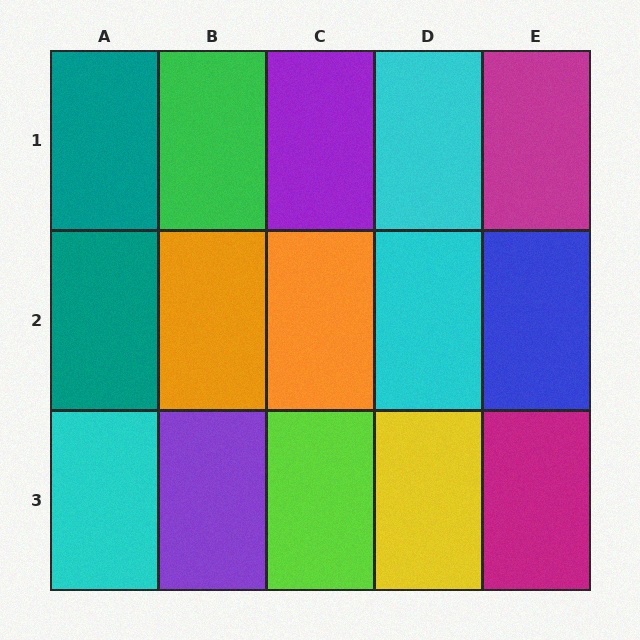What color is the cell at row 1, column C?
Purple.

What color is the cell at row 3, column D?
Yellow.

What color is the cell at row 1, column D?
Cyan.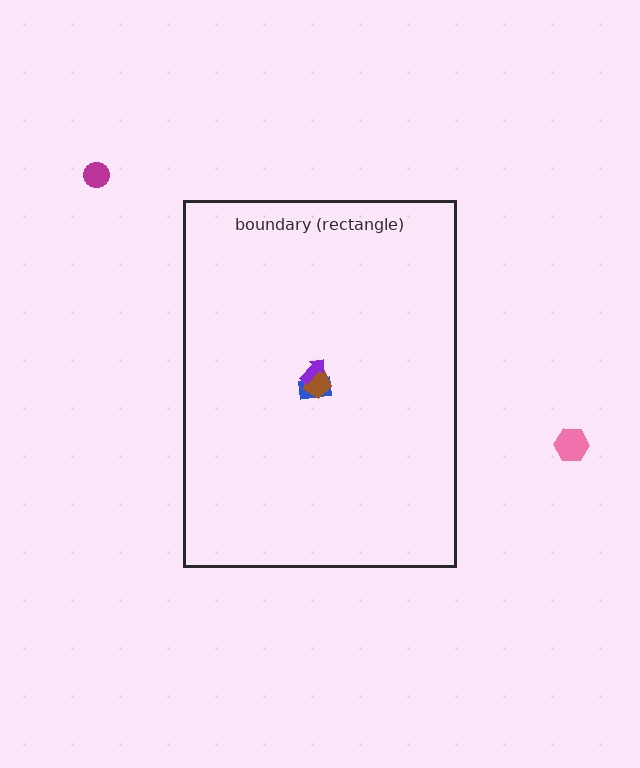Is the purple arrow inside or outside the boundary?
Inside.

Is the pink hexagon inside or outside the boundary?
Outside.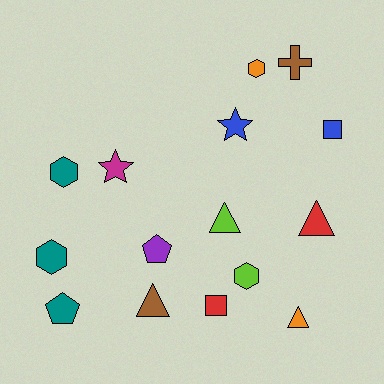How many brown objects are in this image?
There are 2 brown objects.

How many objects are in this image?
There are 15 objects.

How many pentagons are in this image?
There are 2 pentagons.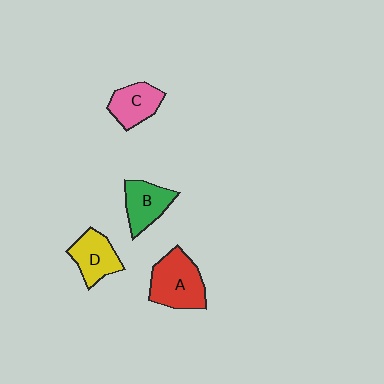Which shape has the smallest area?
Shape C (pink).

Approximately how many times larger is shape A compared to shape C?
Approximately 1.5 times.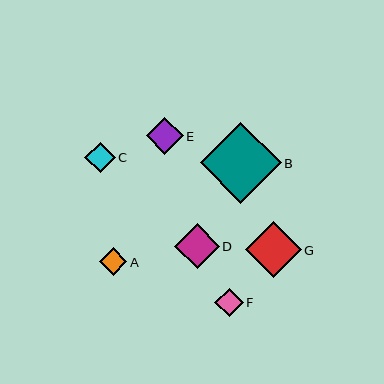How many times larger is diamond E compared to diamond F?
Diamond E is approximately 1.3 times the size of diamond F.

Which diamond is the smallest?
Diamond A is the smallest with a size of approximately 27 pixels.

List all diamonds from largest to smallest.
From largest to smallest: B, G, D, E, C, F, A.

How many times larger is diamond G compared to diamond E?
Diamond G is approximately 1.5 times the size of diamond E.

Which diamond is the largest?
Diamond B is the largest with a size of approximately 81 pixels.